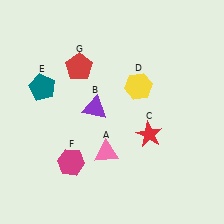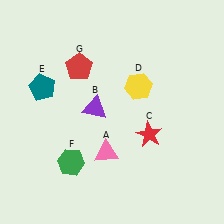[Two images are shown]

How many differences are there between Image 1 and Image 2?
There is 1 difference between the two images.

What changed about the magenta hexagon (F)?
In Image 1, F is magenta. In Image 2, it changed to green.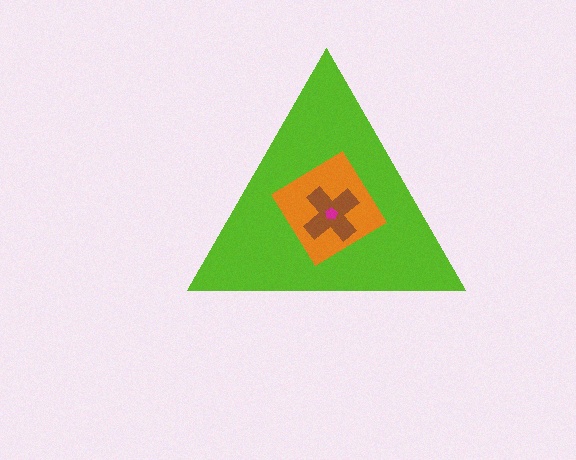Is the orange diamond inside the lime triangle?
Yes.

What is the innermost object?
The magenta pentagon.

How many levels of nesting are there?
4.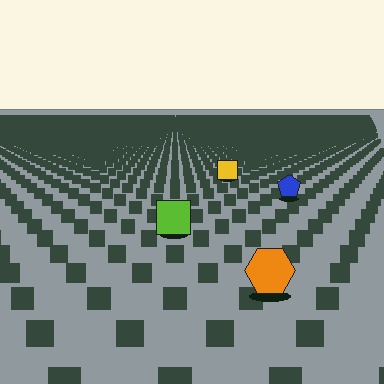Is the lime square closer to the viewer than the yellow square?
Yes. The lime square is closer — you can tell from the texture gradient: the ground texture is coarser near it.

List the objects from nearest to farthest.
From nearest to farthest: the orange hexagon, the lime square, the blue pentagon, the yellow square.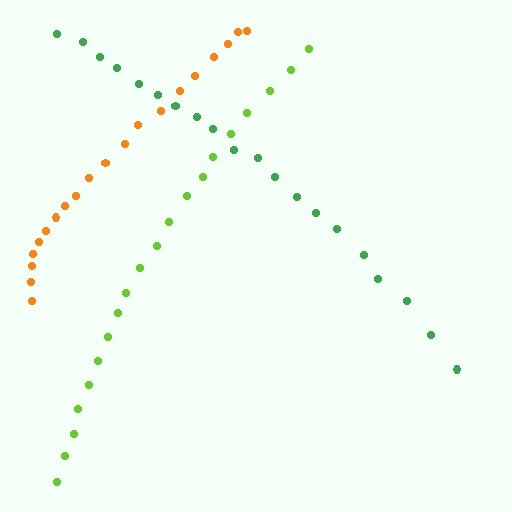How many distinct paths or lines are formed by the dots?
There are 3 distinct paths.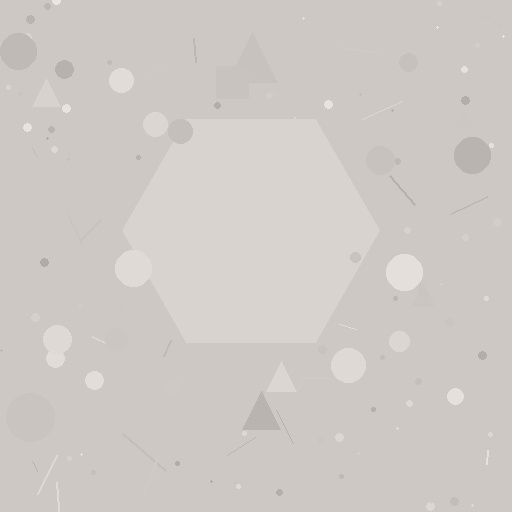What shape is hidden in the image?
A hexagon is hidden in the image.